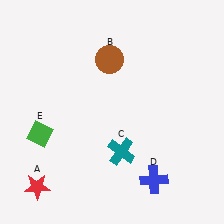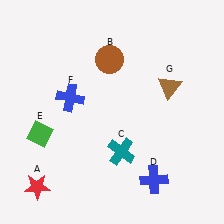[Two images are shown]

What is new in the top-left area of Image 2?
A blue cross (F) was added in the top-left area of Image 2.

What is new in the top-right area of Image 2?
A brown triangle (G) was added in the top-right area of Image 2.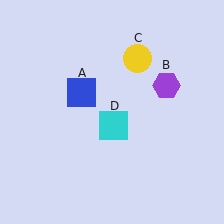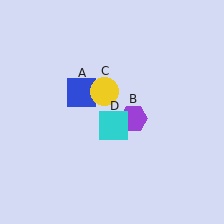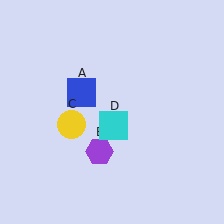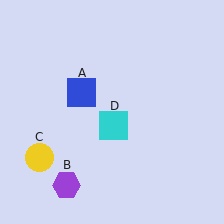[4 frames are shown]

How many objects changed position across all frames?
2 objects changed position: purple hexagon (object B), yellow circle (object C).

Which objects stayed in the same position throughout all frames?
Blue square (object A) and cyan square (object D) remained stationary.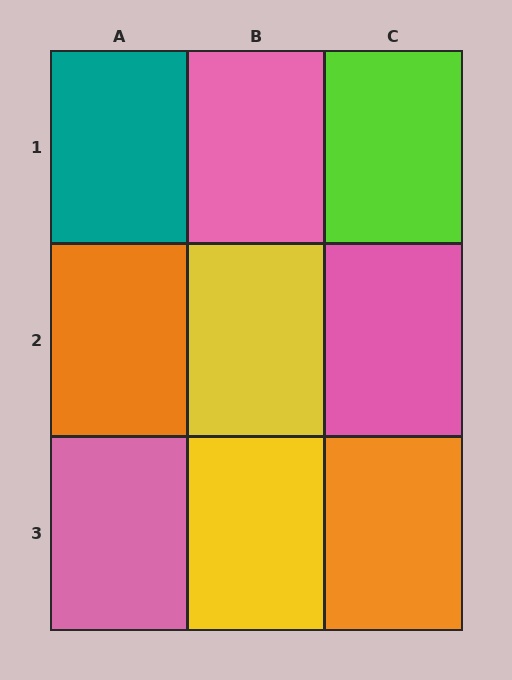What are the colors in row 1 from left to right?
Teal, pink, lime.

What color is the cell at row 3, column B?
Yellow.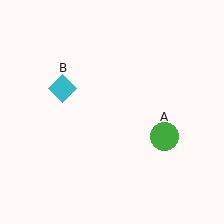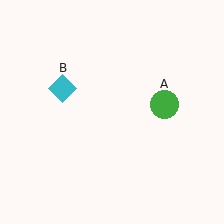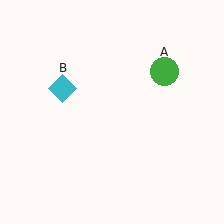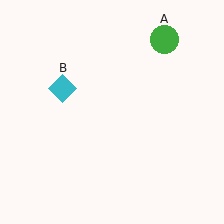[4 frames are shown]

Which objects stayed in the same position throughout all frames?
Cyan diamond (object B) remained stationary.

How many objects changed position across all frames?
1 object changed position: green circle (object A).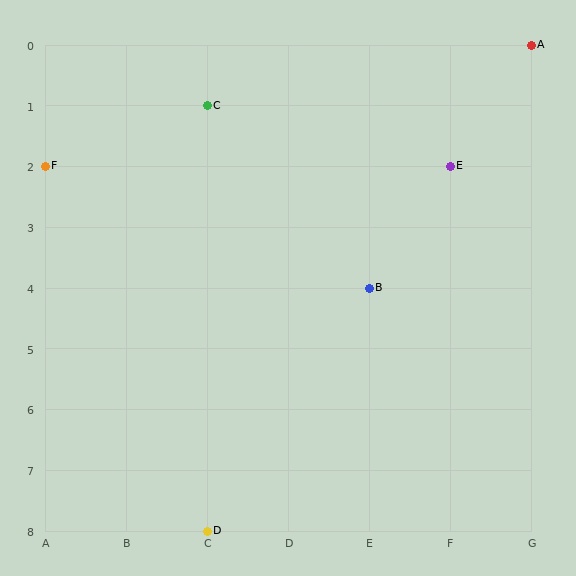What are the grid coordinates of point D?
Point D is at grid coordinates (C, 8).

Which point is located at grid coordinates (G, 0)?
Point A is at (G, 0).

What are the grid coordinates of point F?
Point F is at grid coordinates (A, 2).